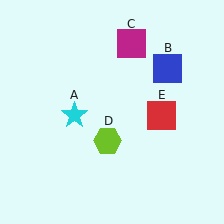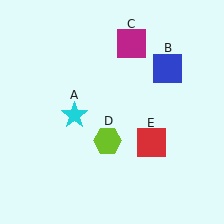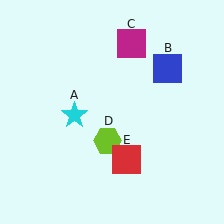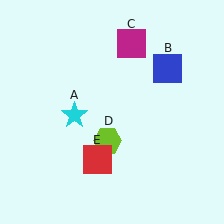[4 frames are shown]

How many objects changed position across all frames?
1 object changed position: red square (object E).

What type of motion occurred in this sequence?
The red square (object E) rotated clockwise around the center of the scene.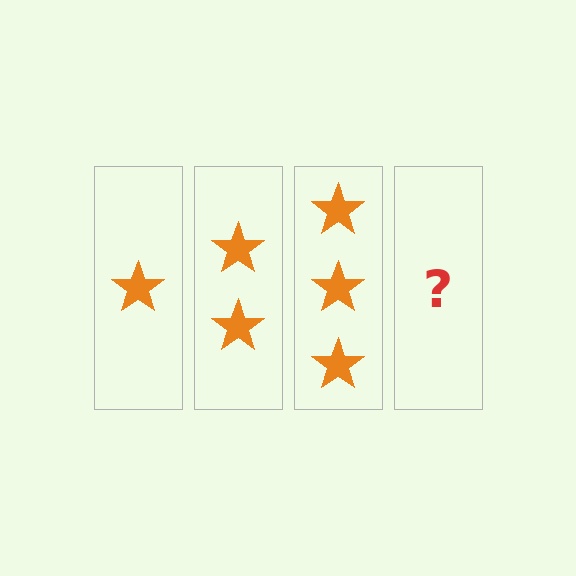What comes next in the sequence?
The next element should be 4 stars.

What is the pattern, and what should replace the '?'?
The pattern is that each step adds one more star. The '?' should be 4 stars.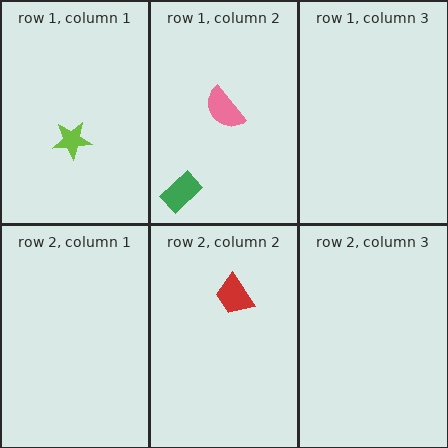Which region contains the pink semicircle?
The row 1, column 2 region.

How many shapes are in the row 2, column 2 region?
1.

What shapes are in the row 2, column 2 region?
The red trapezoid.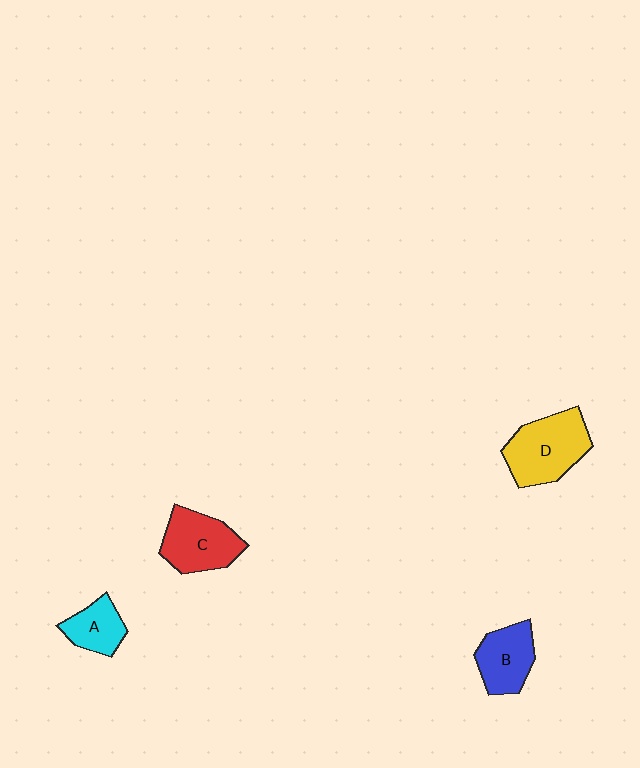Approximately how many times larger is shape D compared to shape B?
Approximately 1.4 times.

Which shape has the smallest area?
Shape A (cyan).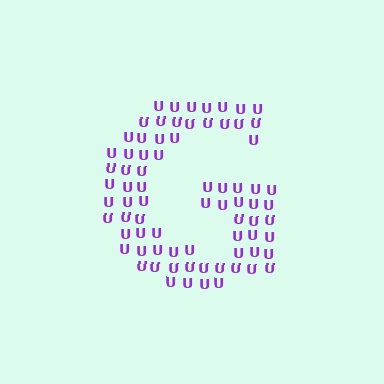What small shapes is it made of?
It is made of small letter U's.